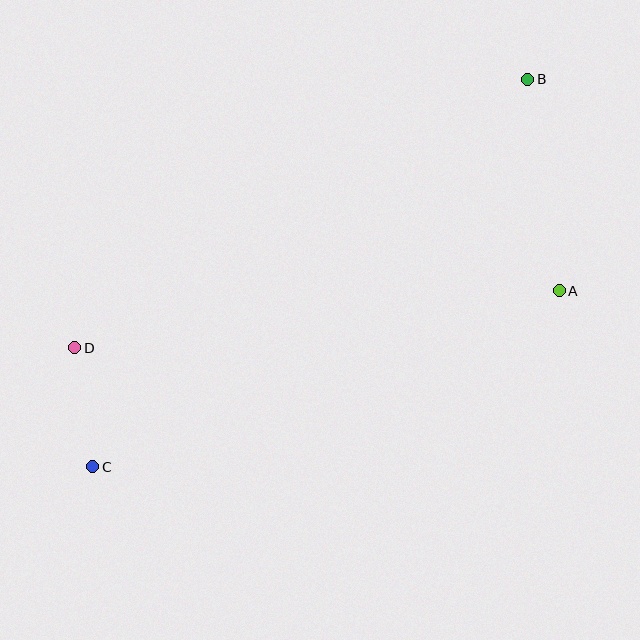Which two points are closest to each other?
Points C and D are closest to each other.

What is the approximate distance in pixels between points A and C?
The distance between A and C is approximately 498 pixels.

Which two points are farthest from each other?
Points B and C are farthest from each other.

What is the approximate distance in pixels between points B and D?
The distance between B and D is approximately 527 pixels.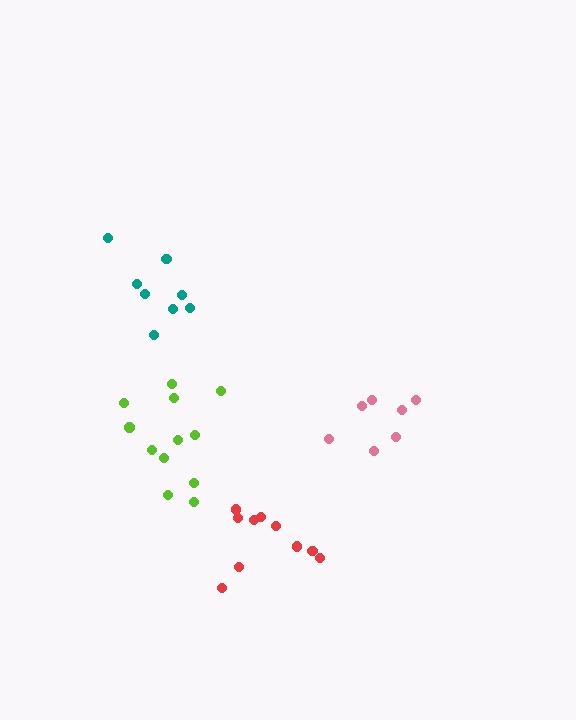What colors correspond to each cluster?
The clusters are colored: red, lime, teal, pink.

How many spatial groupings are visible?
There are 4 spatial groupings.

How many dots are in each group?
Group 1: 10 dots, Group 2: 12 dots, Group 3: 8 dots, Group 4: 7 dots (37 total).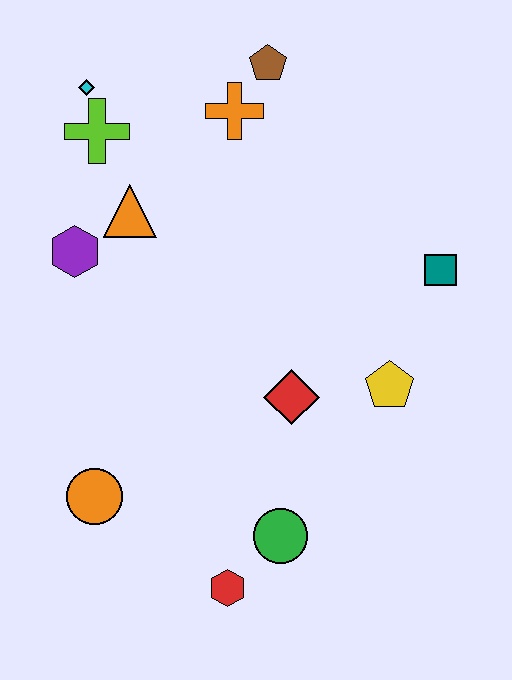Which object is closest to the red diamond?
The yellow pentagon is closest to the red diamond.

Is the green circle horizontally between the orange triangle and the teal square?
Yes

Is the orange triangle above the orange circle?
Yes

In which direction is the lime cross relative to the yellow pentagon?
The lime cross is to the left of the yellow pentagon.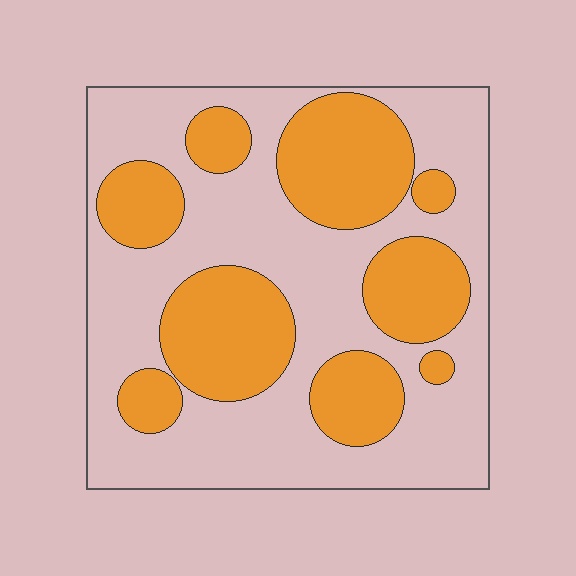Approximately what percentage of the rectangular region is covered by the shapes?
Approximately 40%.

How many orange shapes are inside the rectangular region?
9.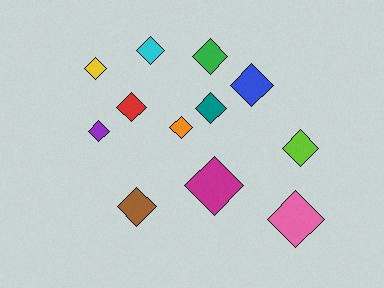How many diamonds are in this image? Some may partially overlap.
There are 12 diamonds.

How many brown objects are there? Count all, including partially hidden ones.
There is 1 brown object.